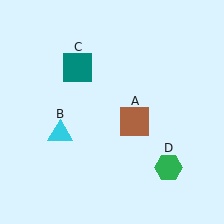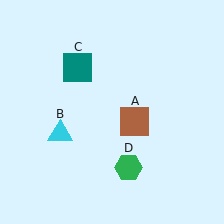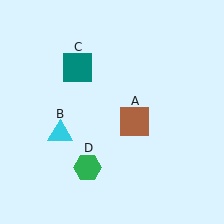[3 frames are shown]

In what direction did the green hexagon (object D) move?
The green hexagon (object D) moved left.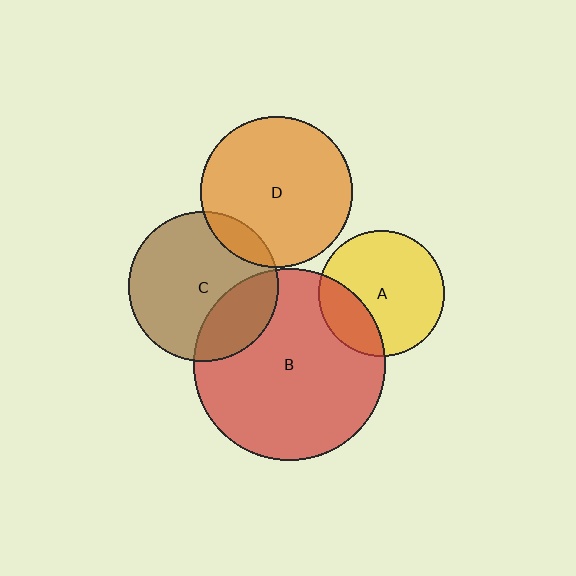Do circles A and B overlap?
Yes.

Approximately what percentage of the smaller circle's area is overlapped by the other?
Approximately 25%.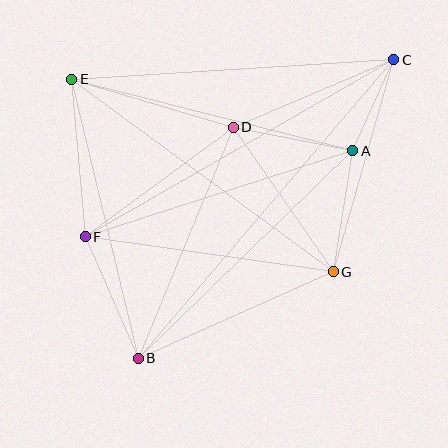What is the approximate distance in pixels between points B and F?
The distance between B and F is approximately 132 pixels.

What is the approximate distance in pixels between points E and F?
The distance between E and F is approximately 158 pixels.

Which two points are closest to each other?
Points A and C are closest to each other.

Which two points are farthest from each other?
Points B and C are farthest from each other.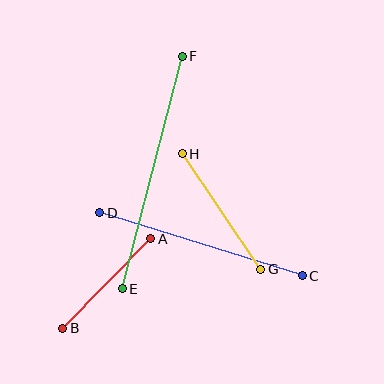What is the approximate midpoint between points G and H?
The midpoint is at approximately (222, 212) pixels.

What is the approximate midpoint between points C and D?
The midpoint is at approximately (201, 244) pixels.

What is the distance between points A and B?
The distance is approximately 125 pixels.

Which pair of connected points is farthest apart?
Points E and F are farthest apart.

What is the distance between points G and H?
The distance is approximately 140 pixels.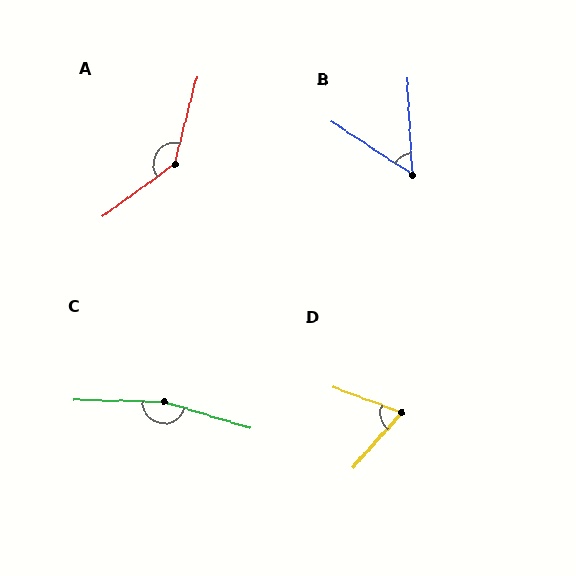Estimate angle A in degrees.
Approximately 140 degrees.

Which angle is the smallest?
B, at approximately 54 degrees.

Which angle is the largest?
C, at approximately 164 degrees.